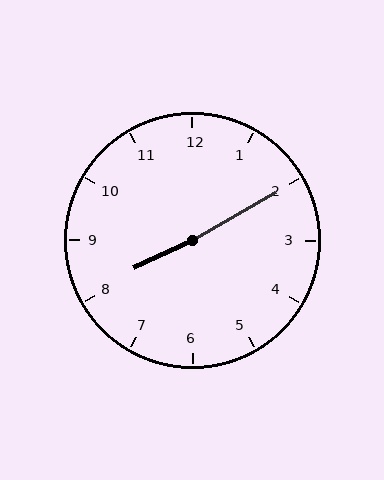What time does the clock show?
8:10.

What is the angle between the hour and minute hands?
Approximately 175 degrees.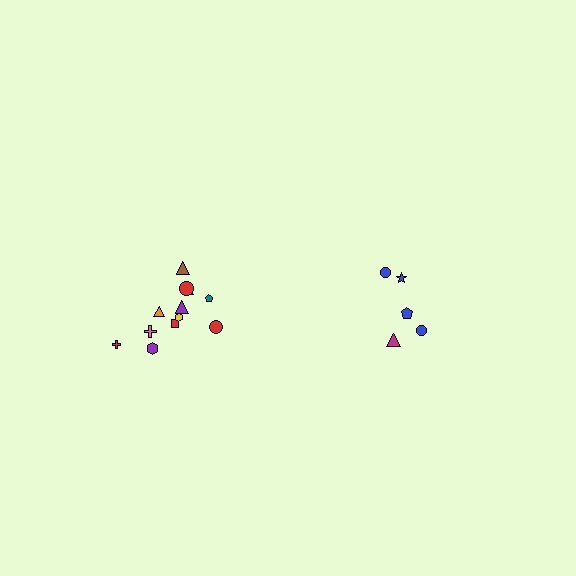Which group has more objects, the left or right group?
The left group.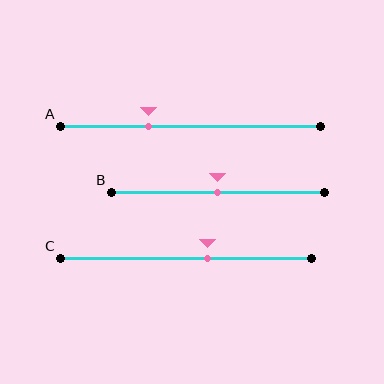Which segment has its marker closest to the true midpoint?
Segment B has its marker closest to the true midpoint.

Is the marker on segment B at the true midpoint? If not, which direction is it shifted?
Yes, the marker on segment B is at the true midpoint.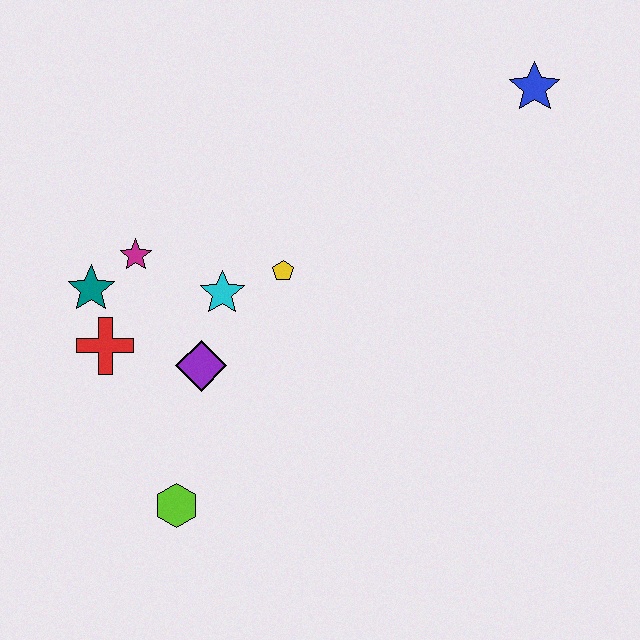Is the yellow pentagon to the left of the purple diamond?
No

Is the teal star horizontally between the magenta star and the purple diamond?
No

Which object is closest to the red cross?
The teal star is closest to the red cross.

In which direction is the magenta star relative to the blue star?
The magenta star is to the left of the blue star.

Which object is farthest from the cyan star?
The blue star is farthest from the cyan star.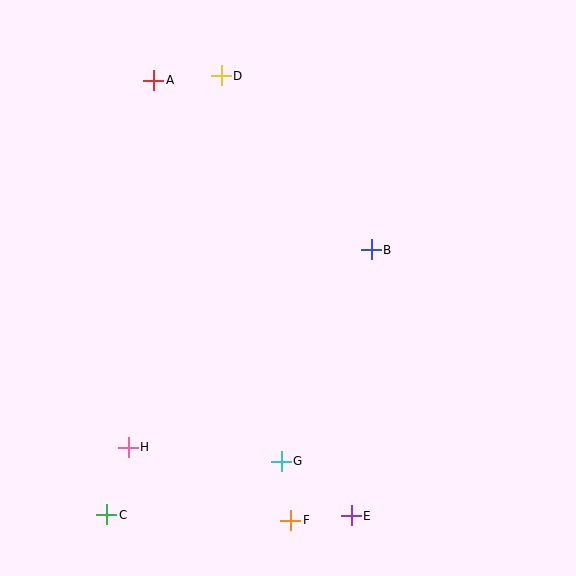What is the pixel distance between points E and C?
The distance between E and C is 245 pixels.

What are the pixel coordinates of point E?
Point E is at (351, 516).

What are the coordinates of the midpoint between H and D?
The midpoint between H and D is at (175, 261).